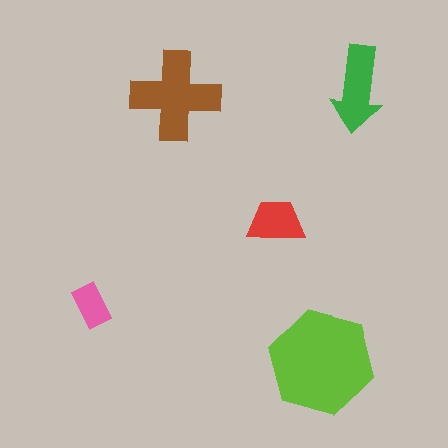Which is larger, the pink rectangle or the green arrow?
The green arrow.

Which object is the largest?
The lime hexagon.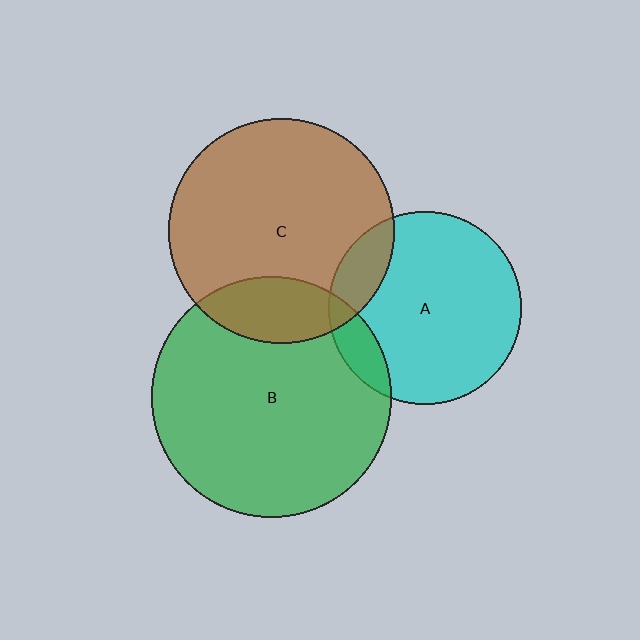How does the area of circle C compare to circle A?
Approximately 1.4 times.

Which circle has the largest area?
Circle B (green).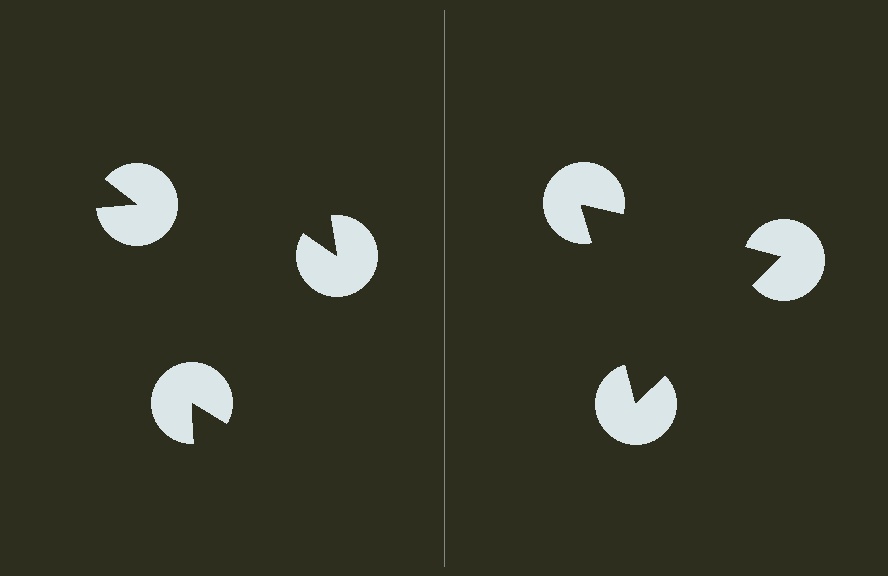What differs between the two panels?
The pac-man discs are positioned identically on both sides; only the wedge orientations differ. On the right they align to a triangle; on the left they are misaligned.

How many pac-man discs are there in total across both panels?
6 — 3 on each side.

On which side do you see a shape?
An illusory triangle appears on the right side. On the left side the wedge cuts are rotated, so no coherent shape forms.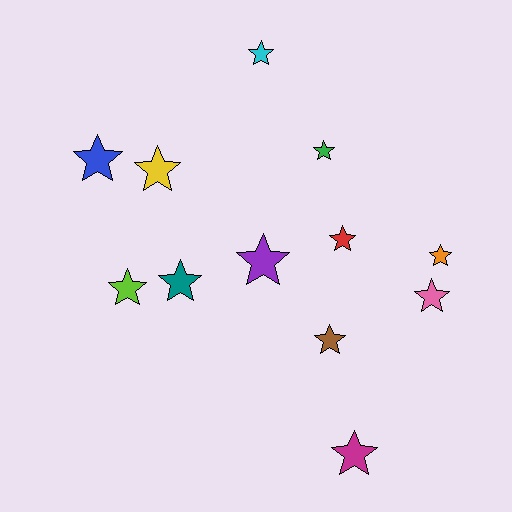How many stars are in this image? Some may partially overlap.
There are 12 stars.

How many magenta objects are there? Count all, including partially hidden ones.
There is 1 magenta object.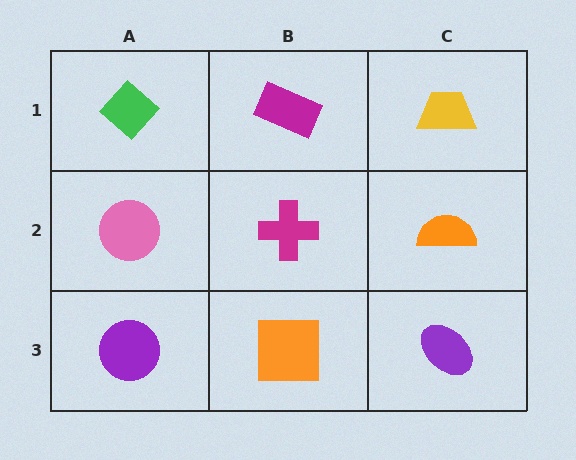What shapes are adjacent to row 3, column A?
A pink circle (row 2, column A), an orange square (row 3, column B).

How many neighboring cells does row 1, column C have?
2.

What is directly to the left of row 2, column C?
A magenta cross.